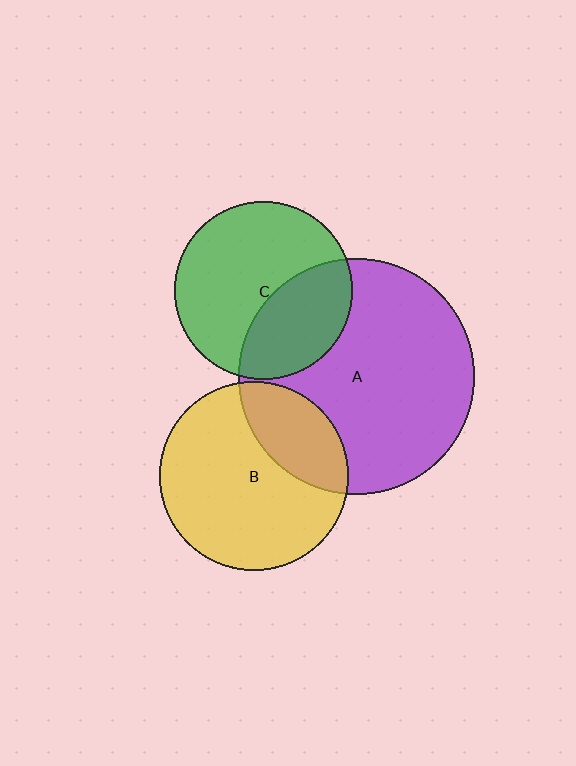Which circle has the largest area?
Circle A (purple).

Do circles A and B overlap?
Yes.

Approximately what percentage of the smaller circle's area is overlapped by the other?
Approximately 25%.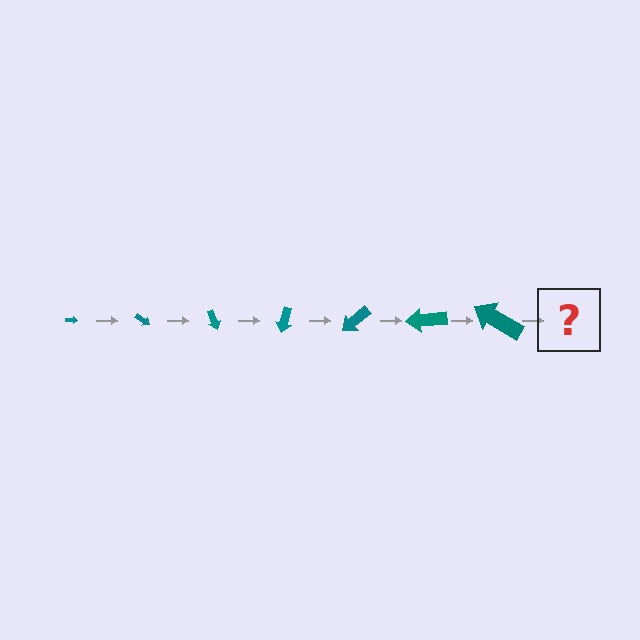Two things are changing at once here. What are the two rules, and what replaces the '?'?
The two rules are that the arrow grows larger each step and it rotates 35 degrees each step. The '?' should be an arrow, larger than the previous one and rotated 245 degrees from the start.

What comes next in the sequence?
The next element should be an arrow, larger than the previous one and rotated 245 degrees from the start.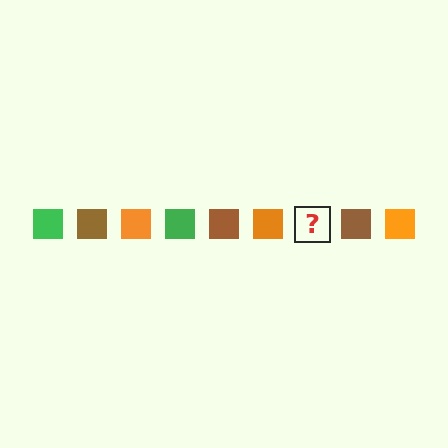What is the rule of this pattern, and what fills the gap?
The rule is that the pattern cycles through green, brown, orange squares. The gap should be filled with a green square.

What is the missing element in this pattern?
The missing element is a green square.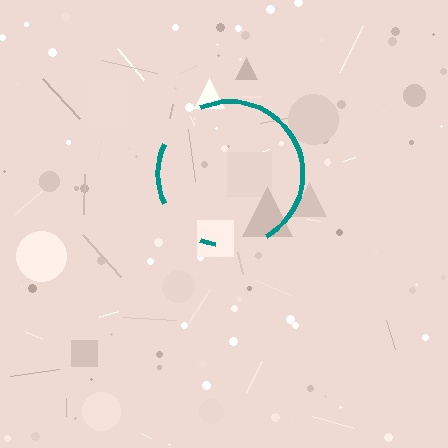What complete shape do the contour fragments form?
The contour fragments form a circle.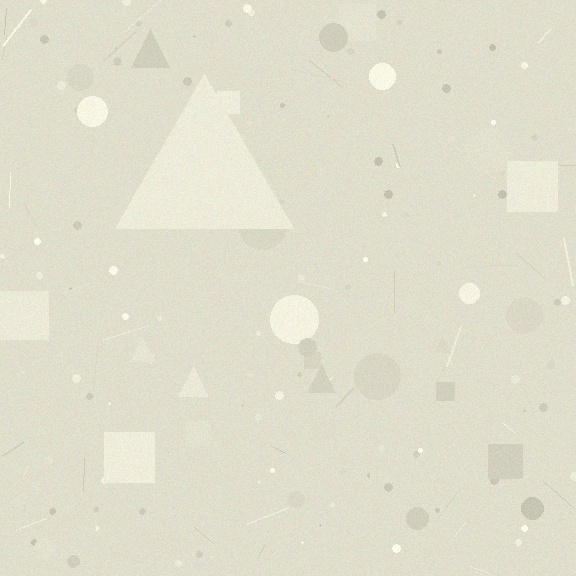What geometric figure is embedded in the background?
A triangle is embedded in the background.